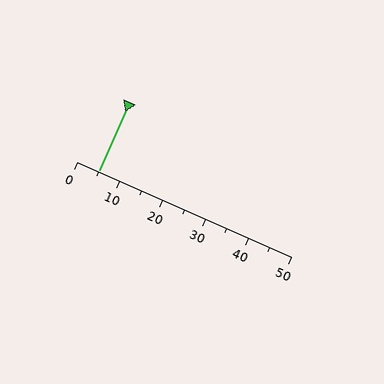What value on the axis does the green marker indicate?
The marker indicates approximately 5.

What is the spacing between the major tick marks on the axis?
The major ticks are spaced 10 apart.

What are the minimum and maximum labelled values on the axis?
The axis runs from 0 to 50.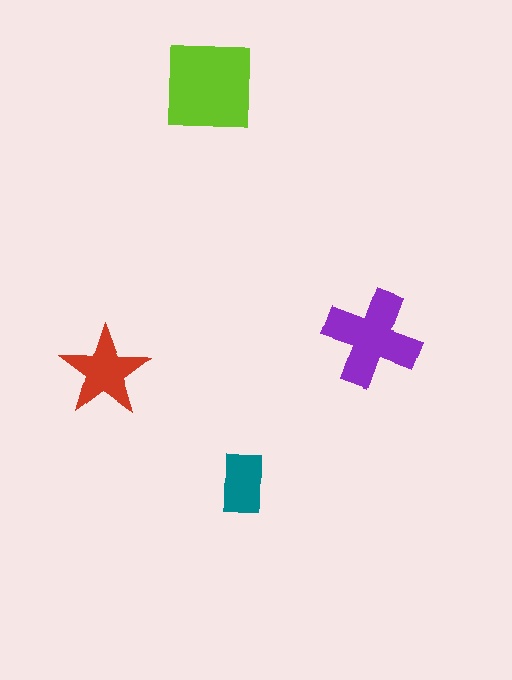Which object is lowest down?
The teal rectangle is bottommost.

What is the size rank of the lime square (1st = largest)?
1st.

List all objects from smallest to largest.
The teal rectangle, the red star, the purple cross, the lime square.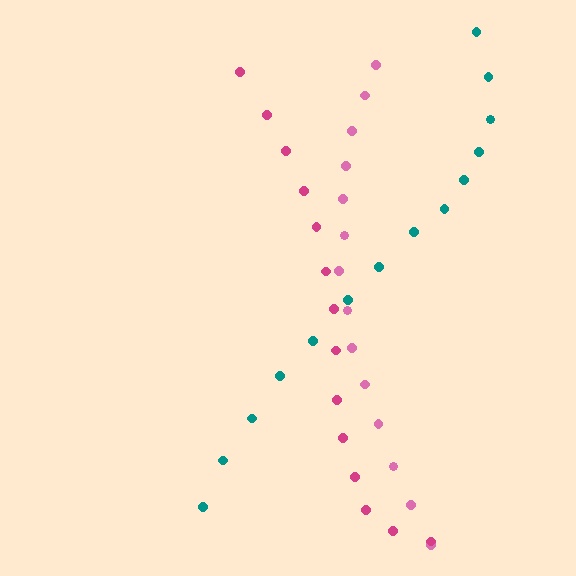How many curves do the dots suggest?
There are 3 distinct paths.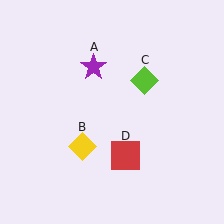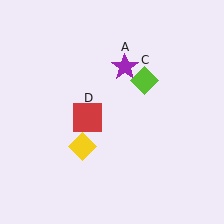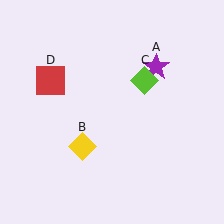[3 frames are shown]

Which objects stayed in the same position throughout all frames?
Yellow diamond (object B) and lime diamond (object C) remained stationary.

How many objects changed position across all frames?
2 objects changed position: purple star (object A), red square (object D).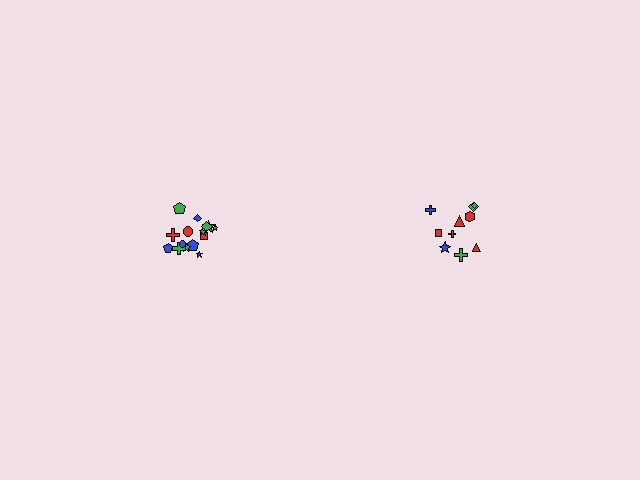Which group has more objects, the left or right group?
The left group.